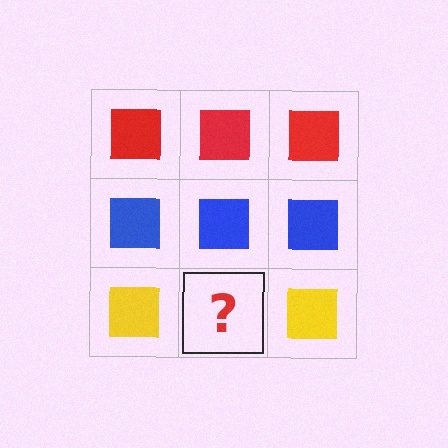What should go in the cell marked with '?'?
The missing cell should contain a yellow square.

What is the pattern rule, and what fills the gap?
The rule is that each row has a consistent color. The gap should be filled with a yellow square.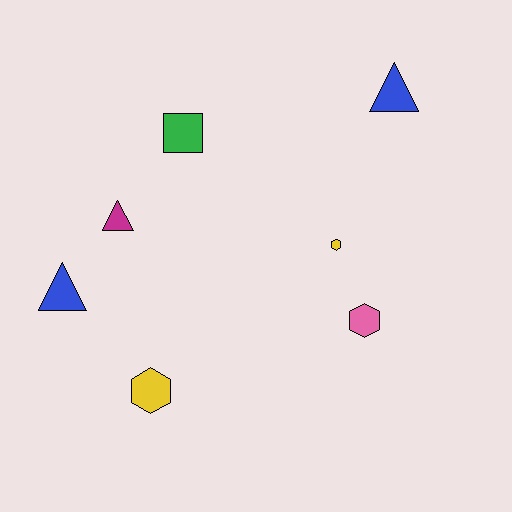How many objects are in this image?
There are 7 objects.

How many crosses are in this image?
There are no crosses.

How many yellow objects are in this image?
There are 2 yellow objects.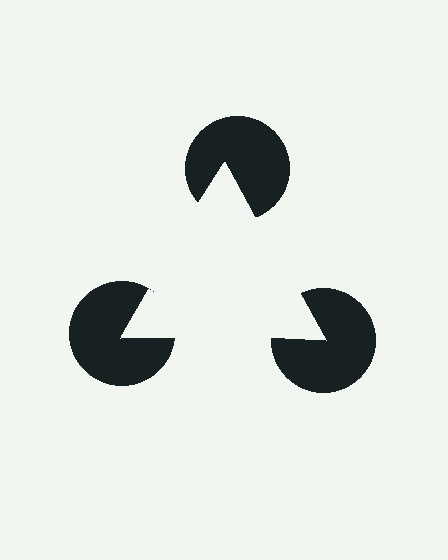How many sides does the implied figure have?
3 sides.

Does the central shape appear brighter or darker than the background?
It typically appears slightly brighter than the background, even though no actual brightness change is drawn.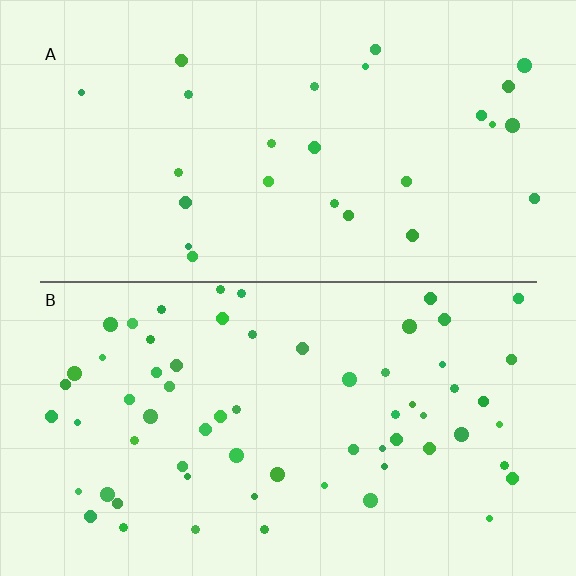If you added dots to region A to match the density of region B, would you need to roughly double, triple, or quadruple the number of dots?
Approximately double.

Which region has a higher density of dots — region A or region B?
B (the bottom).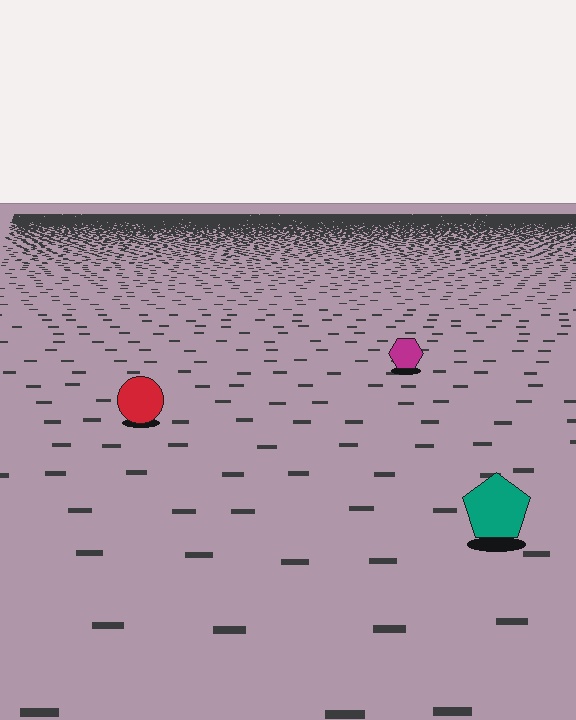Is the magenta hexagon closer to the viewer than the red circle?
No. The red circle is closer — you can tell from the texture gradient: the ground texture is coarser near it.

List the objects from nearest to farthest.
From nearest to farthest: the teal pentagon, the red circle, the magenta hexagon.